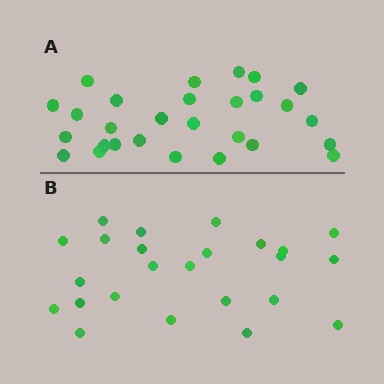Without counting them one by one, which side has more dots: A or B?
Region A (the top region) has more dots.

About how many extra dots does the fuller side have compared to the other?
Region A has about 4 more dots than region B.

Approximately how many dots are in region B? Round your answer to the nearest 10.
About 20 dots. (The exact count is 24, which rounds to 20.)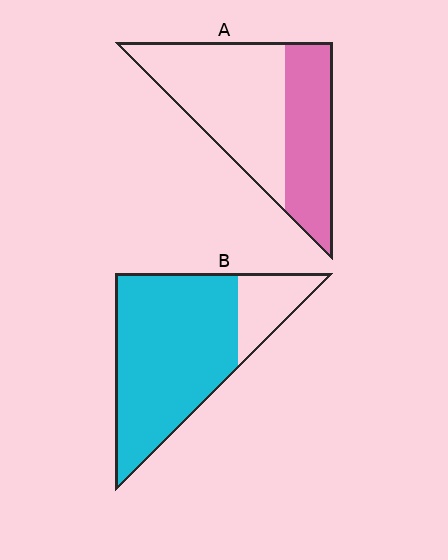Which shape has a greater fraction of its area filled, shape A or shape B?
Shape B.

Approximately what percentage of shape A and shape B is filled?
A is approximately 40% and B is approximately 80%.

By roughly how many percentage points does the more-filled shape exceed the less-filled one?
By roughly 40 percentage points (B over A).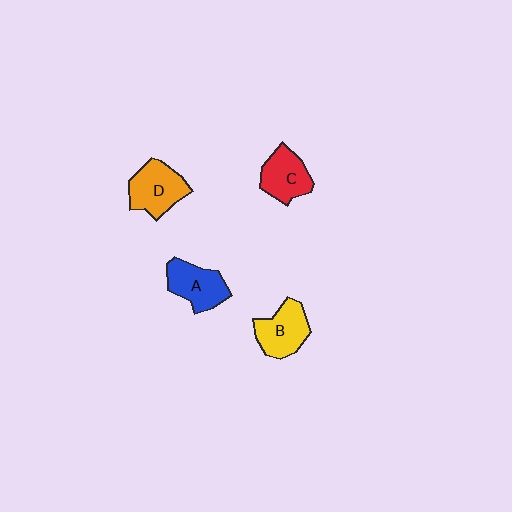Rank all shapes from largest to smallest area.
From largest to smallest: D (orange), B (yellow), A (blue), C (red).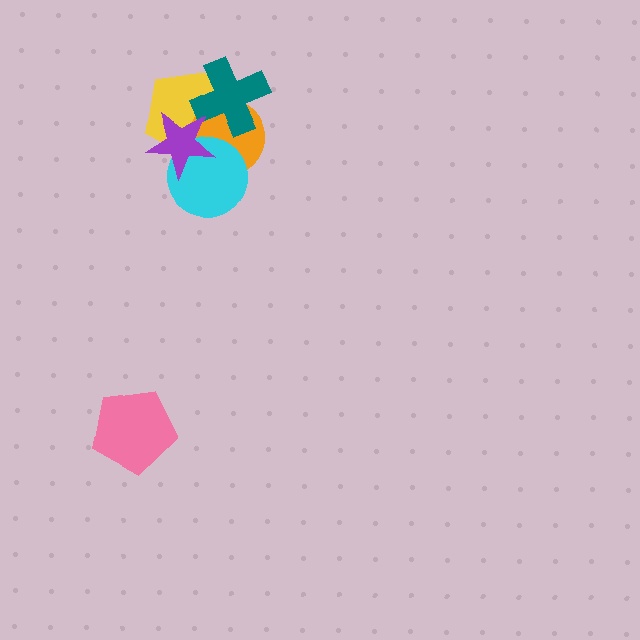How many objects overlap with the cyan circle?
3 objects overlap with the cyan circle.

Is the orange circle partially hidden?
Yes, it is partially covered by another shape.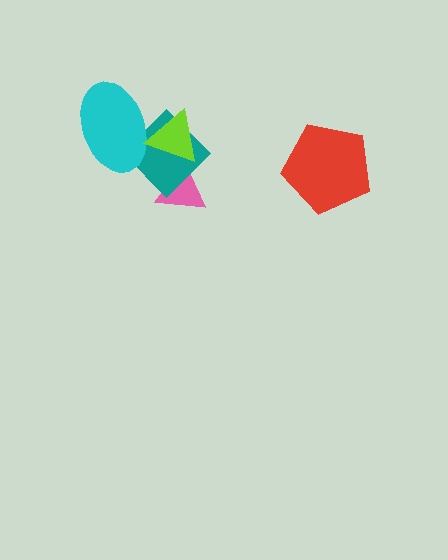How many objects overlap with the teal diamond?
3 objects overlap with the teal diamond.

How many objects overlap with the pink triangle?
2 objects overlap with the pink triangle.